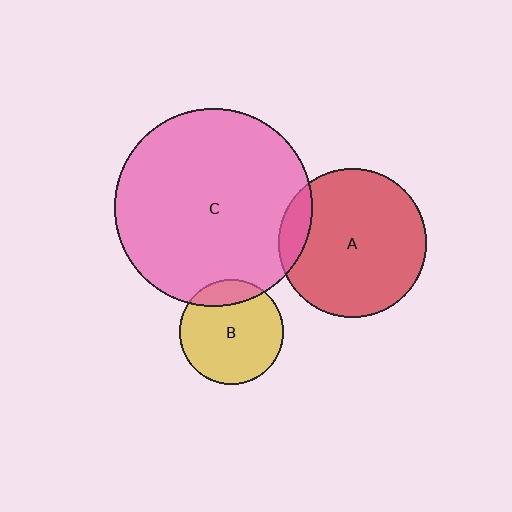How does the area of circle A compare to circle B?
Approximately 2.0 times.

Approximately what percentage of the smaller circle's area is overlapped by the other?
Approximately 10%.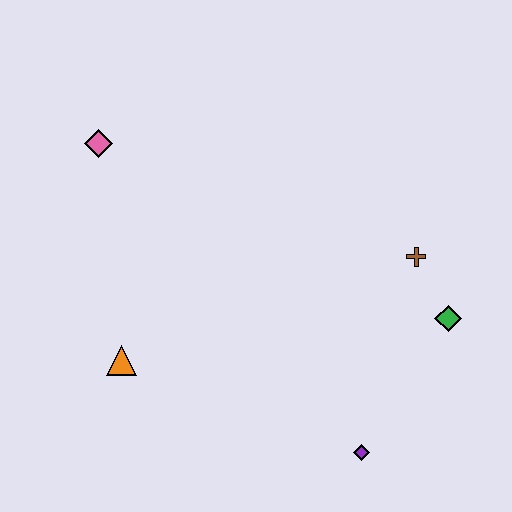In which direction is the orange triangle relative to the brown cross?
The orange triangle is to the left of the brown cross.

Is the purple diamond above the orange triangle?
No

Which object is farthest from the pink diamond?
The purple diamond is farthest from the pink diamond.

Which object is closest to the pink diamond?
The orange triangle is closest to the pink diamond.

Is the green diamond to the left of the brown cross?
No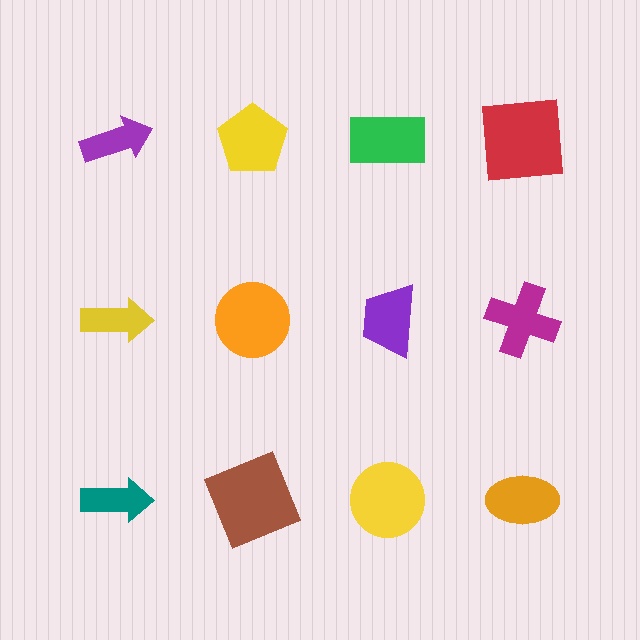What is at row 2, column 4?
A magenta cross.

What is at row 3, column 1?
A teal arrow.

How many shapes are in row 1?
4 shapes.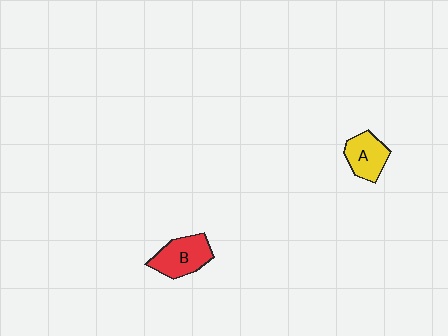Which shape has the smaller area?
Shape A (yellow).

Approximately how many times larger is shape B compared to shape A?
Approximately 1.2 times.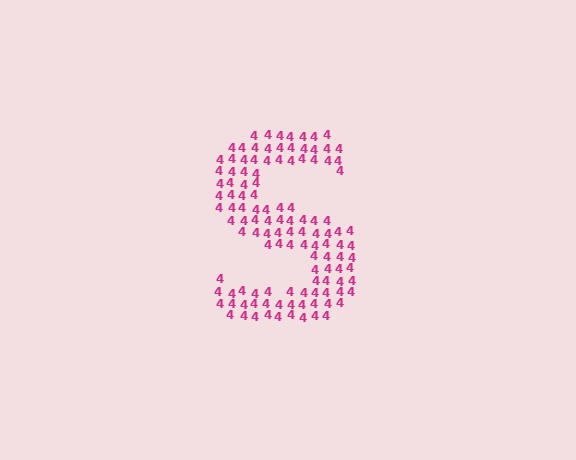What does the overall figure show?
The overall figure shows the letter S.